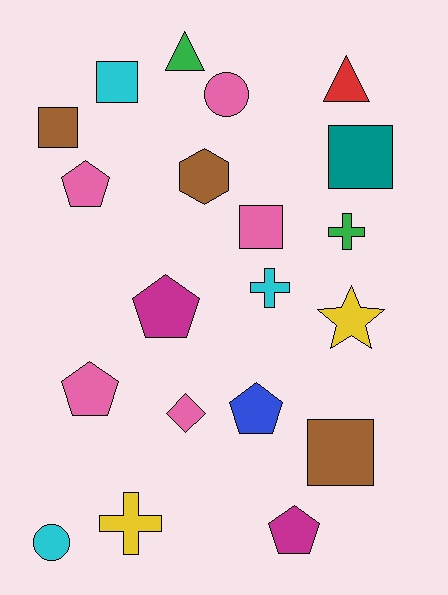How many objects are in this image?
There are 20 objects.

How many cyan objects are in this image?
There are 3 cyan objects.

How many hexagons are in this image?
There is 1 hexagon.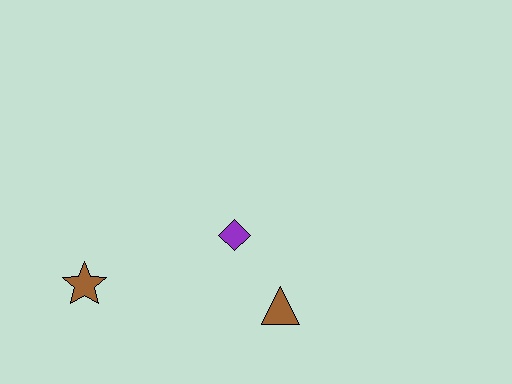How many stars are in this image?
There is 1 star.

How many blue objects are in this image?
There are no blue objects.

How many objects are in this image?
There are 3 objects.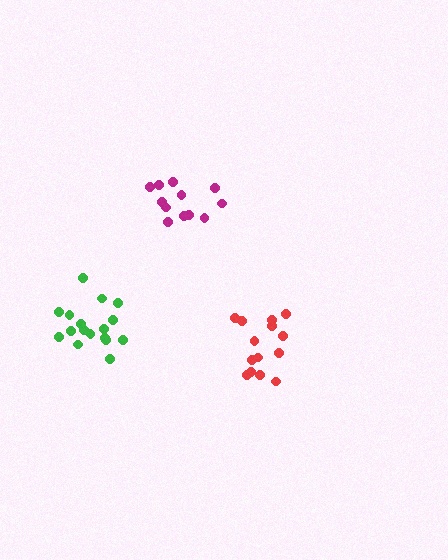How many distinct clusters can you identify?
There are 3 distinct clusters.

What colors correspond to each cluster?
The clusters are colored: magenta, red, green.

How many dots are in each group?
Group 1: 12 dots, Group 2: 14 dots, Group 3: 17 dots (43 total).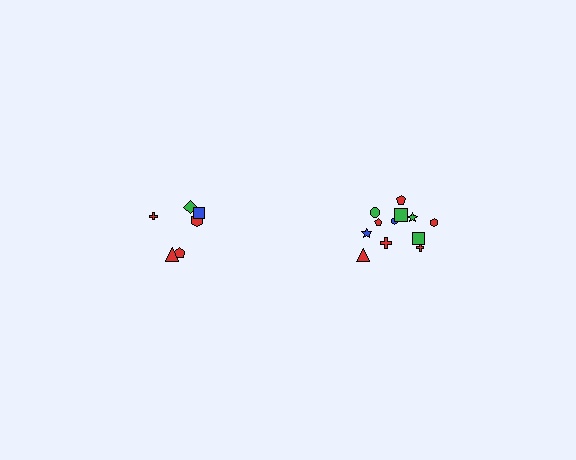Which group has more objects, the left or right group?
The right group.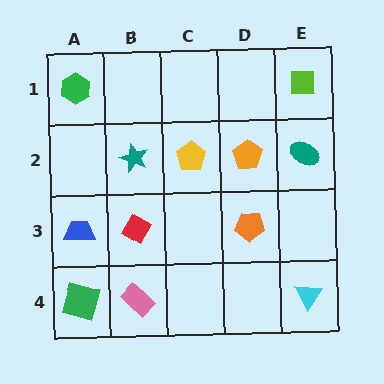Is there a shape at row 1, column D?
No, that cell is empty.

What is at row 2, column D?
An orange pentagon.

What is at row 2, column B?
A teal star.